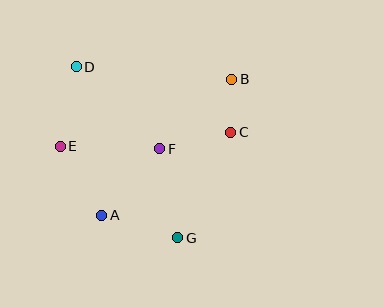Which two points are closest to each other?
Points B and C are closest to each other.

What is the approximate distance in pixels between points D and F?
The distance between D and F is approximately 117 pixels.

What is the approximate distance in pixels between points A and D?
The distance between A and D is approximately 151 pixels.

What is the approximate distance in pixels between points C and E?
The distance between C and E is approximately 171 pixels.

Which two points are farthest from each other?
Points D and G are farthest from each other.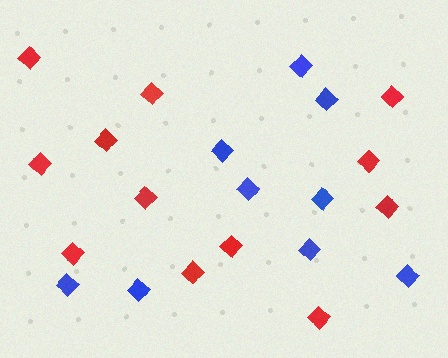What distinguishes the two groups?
There are 2 groups: one group of blue diamonds (9) and one group of red diamonds (12).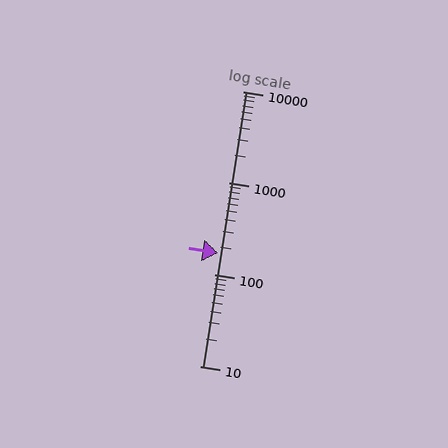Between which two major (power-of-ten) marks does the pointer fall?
The pointer is between 100 and 1000.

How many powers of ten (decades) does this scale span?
The scale spans 3 decades, from 10 to 10000.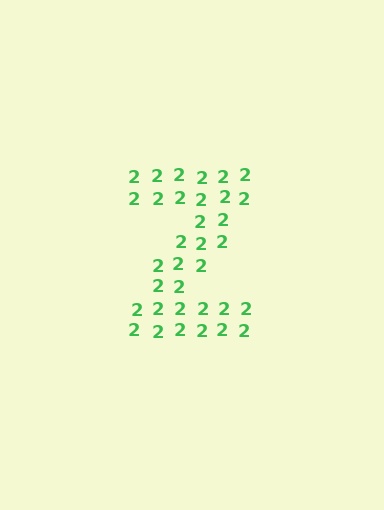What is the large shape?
The large shape is the letter Z.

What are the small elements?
The small elements are digit 2's.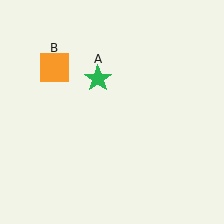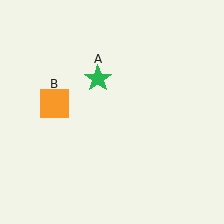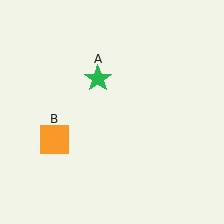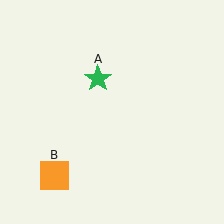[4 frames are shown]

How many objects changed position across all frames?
1 object changed position: orange square (object B).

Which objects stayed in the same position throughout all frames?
Green star (object A) remained stationary.